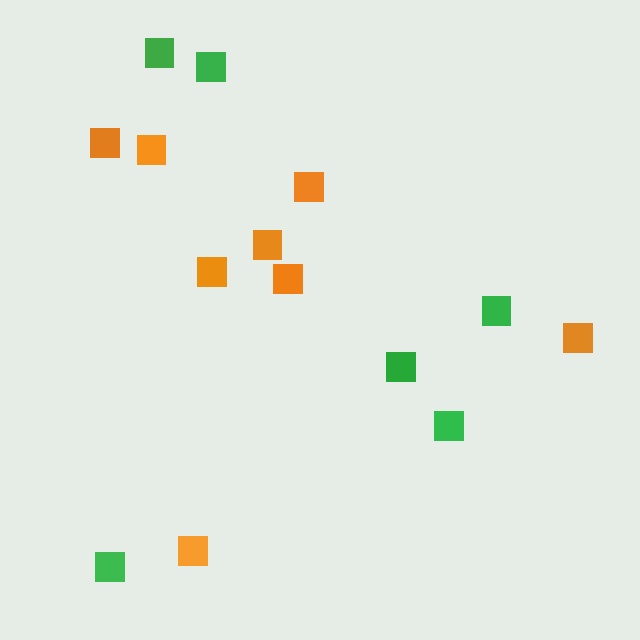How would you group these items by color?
There are 2 groups: one group of green squares (6) and one group of orange squares (8).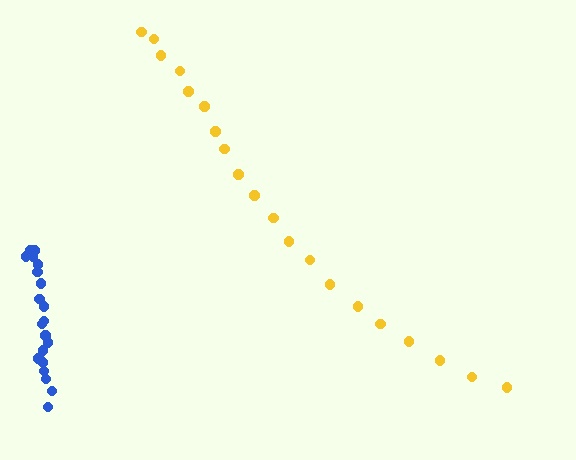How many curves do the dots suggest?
There are 2 distinct paths.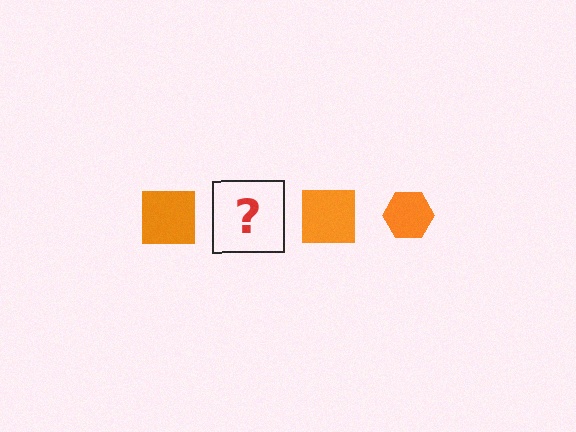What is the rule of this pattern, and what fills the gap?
The rule is that the pattern cycles through square, hexagon shapes in orange. The gap should be filled with an orange hexagon.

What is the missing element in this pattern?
The missing element is an orange hexagon.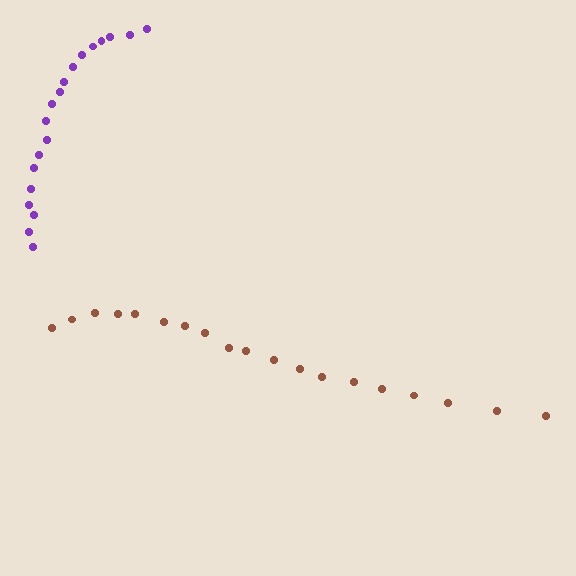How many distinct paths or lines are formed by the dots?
There are 2 distinct paths.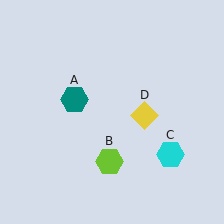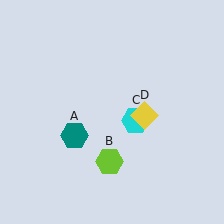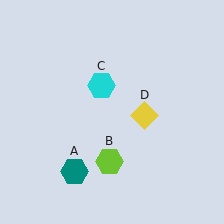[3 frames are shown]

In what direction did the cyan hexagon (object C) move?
The cyan hexagon (object C) moved up and to the left.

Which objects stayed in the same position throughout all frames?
Lime hexagon (object B) and yellow diamond (object D) remained stationary.